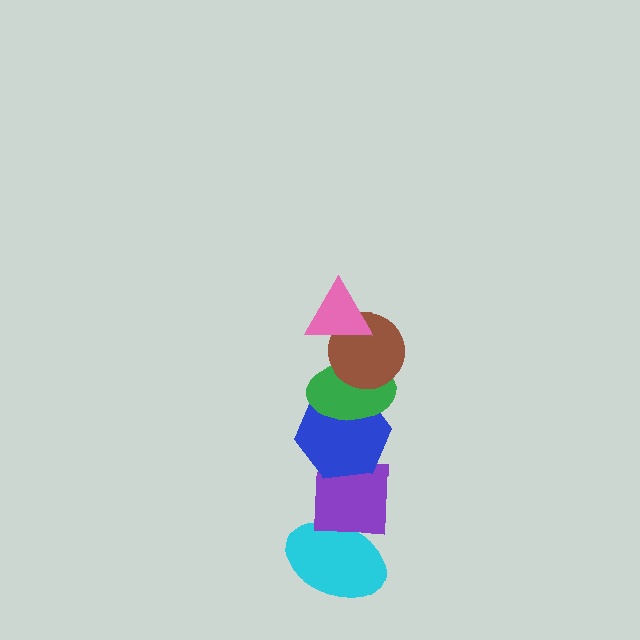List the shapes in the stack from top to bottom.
From top to bottom: the pink triangle, the brown circle, the green ellipse, the blue hexagon, the purple square, the cyan ellipse.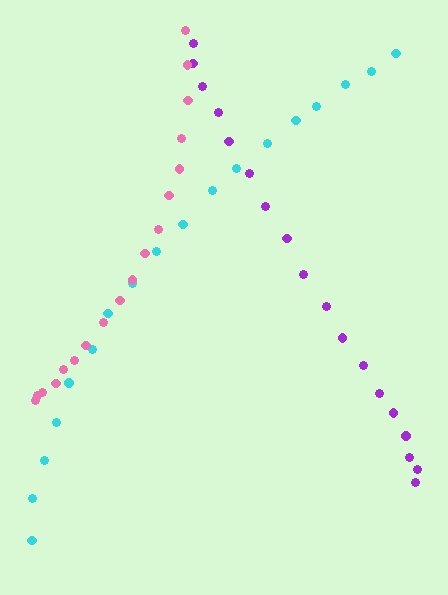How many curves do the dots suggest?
There are 3 distinct paths.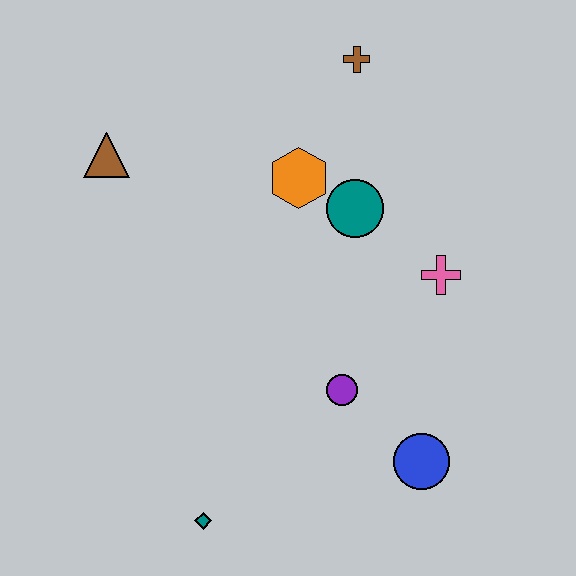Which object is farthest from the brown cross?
The teal diamond is farthest from the brown cross.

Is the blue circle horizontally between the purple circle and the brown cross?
No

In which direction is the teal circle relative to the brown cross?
The teal circle is below the brown cross.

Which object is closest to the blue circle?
The purple circle is closest to the blue circle.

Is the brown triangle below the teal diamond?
No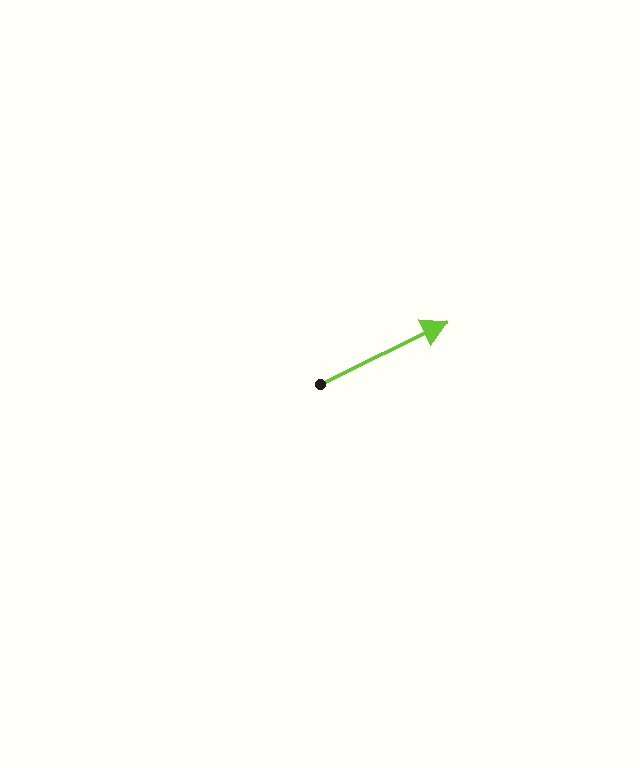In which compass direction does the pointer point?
Northeast.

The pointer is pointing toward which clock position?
Roughly 2 o'clock.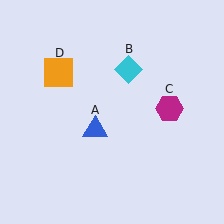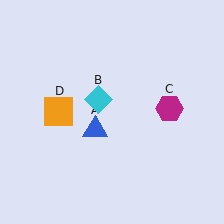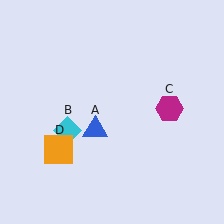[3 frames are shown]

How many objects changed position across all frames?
2 objects changed position: cyan diamond (object B), orange square (object D).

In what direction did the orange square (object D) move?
The orange square (object D) moved down.